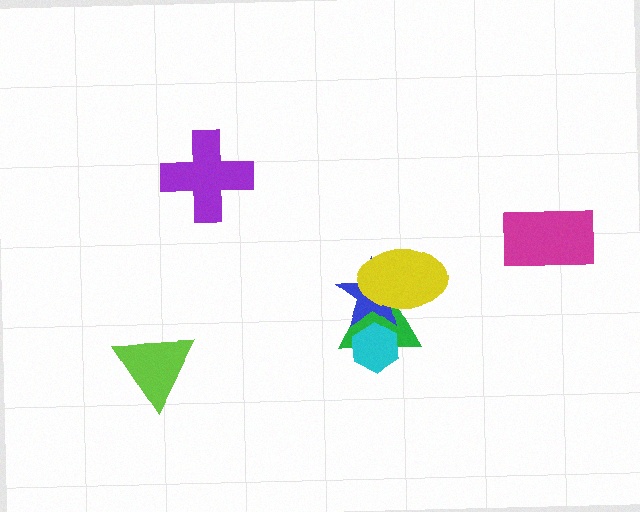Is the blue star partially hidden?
Yes, it is partially covered by another shape.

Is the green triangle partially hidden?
Yes, it is partially covered by another shape.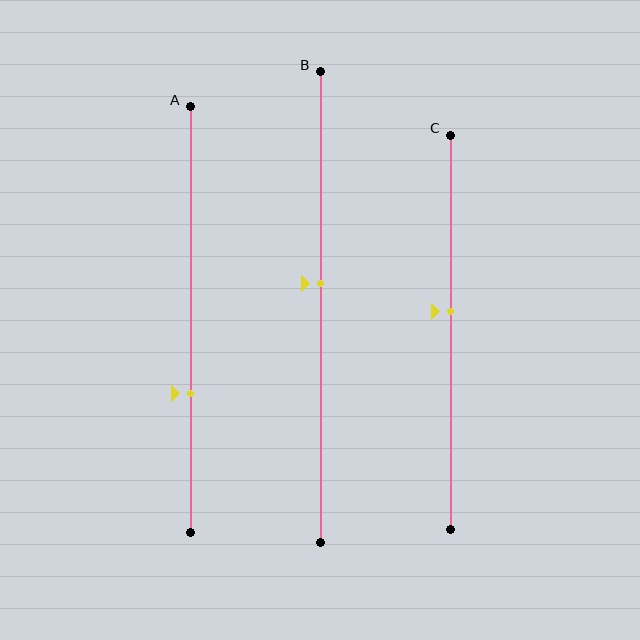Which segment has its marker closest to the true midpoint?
Segment B has its marker closest to the true midpoint.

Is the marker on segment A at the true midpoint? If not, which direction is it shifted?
No, the marker on segment A is shifted downward by about 17% of the segment length.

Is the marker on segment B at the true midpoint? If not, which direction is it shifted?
No, the marker on segment B is shifted upward by about 5% of the segment length.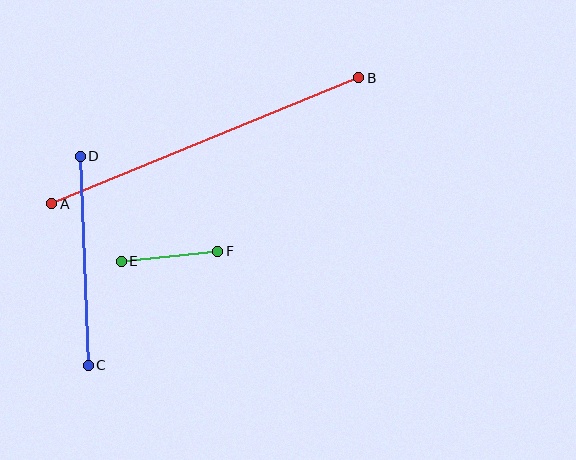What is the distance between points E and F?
The distance is approximately 97 pixels.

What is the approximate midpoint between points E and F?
The midpoint is at approximately (170, 256) pixels.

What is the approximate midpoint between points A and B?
The midpoint is at approximately (205, 141) pixels.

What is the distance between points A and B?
The distance is approximately 332 pixels.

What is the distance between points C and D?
The distance is approximately 209 pixels.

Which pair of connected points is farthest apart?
Points A and B are farthest apart.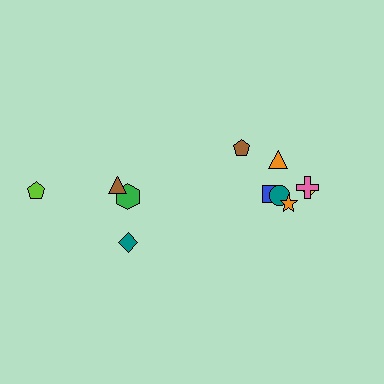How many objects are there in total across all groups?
There are 11 objects.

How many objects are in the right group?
There are 7 objects.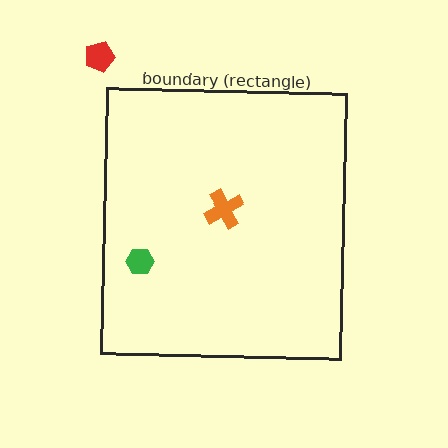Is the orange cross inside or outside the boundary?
Inside.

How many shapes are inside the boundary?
2 inside, 1 outside.